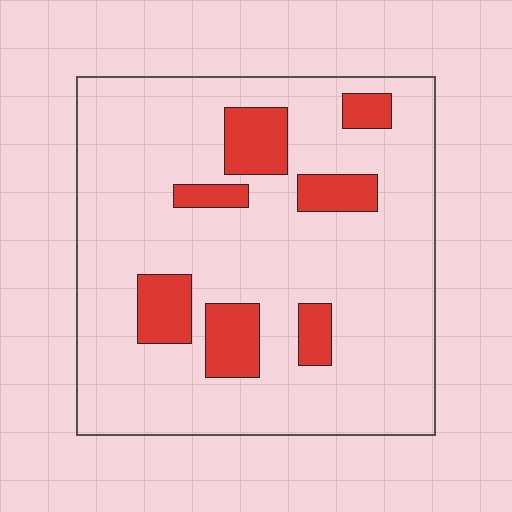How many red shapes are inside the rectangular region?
7.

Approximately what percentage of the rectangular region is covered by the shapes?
Approximately 15%.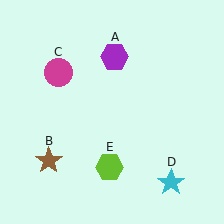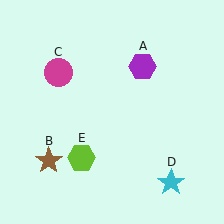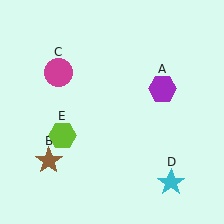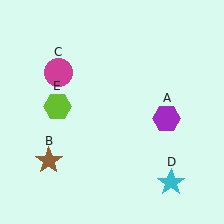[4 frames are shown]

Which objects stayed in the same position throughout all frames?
Brown star (object B) and magenta circle (object C) and cyan star (object D) remained stationary.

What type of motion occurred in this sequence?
The purple hexagon (object A), lime hexagon (object E) rotated clockwise around the center of the scene.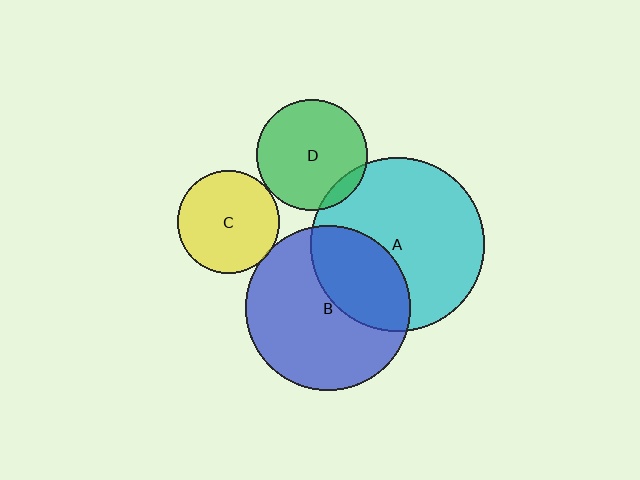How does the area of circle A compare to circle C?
Approximately 2.9 times.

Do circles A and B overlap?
Yes.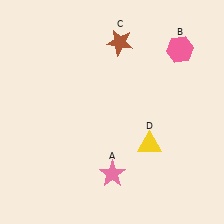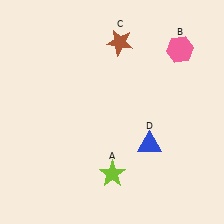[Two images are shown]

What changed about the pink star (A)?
In Image 1, A is pink. In Image 2, it changed to lime.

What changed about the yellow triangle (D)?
In Image 1, D is yellow. In Image 2, it changed to blue.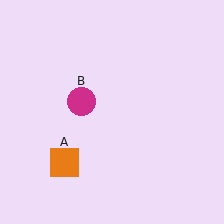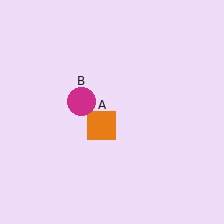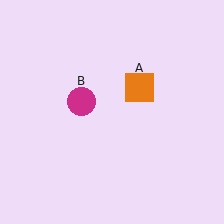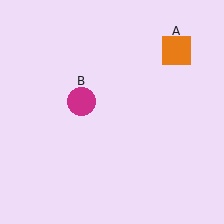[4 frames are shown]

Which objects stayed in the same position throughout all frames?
Magenta circle (object B) remained stationary.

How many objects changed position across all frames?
1 object changed position: orange square (object A).